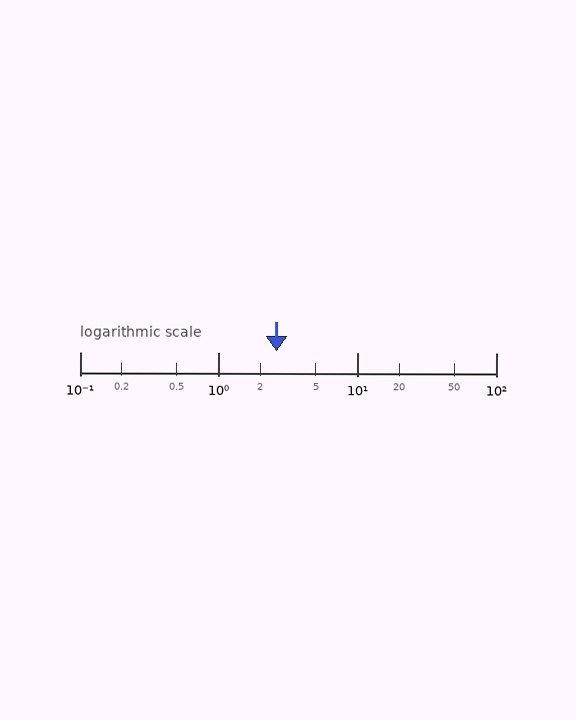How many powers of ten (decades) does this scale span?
The scale spans 3 decades, from 0.1 to 100.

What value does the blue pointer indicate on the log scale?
The pointer indicates approximately 2.6.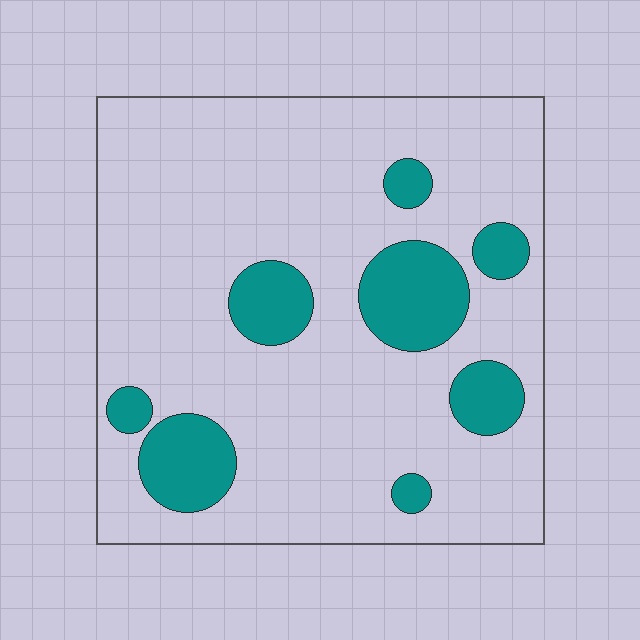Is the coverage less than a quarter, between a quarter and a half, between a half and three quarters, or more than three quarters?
Less than a quarter.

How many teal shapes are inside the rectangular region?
8.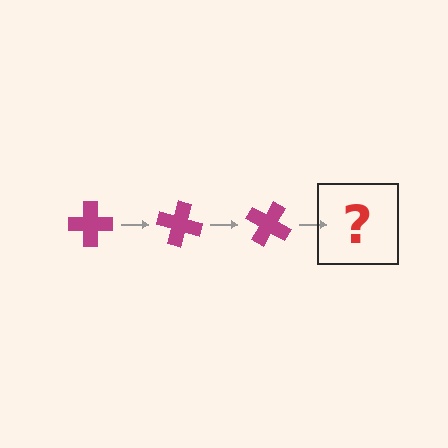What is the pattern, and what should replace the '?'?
The pattern is that the cross rotates 15 degrees each step. The '?' should be a magenta cross rotated 45 degrees.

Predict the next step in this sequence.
The next step is a magenta cross rotated 45 degrees.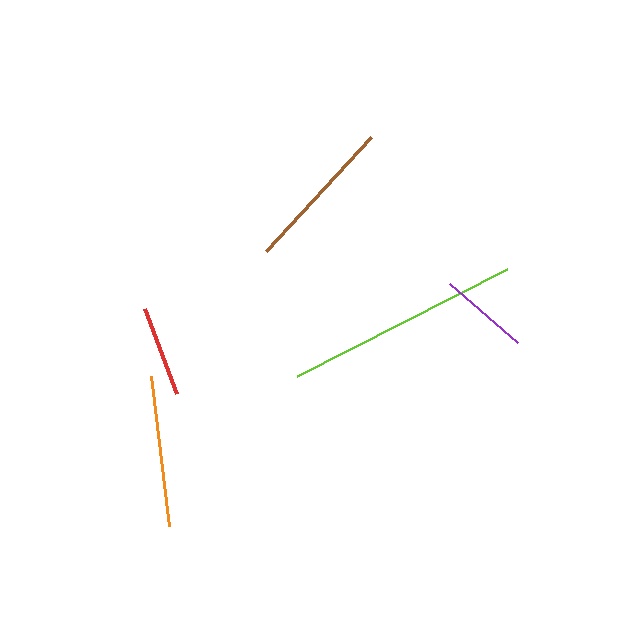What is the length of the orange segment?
The orange segment is approximately 151 pixels long.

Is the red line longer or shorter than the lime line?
The lime line is longer than the red line.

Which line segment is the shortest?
The purple line is the shortest at approximately 90 pixels.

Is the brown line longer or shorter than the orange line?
The brown line is longer than the orange line.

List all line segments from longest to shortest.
From longest to shortest: lime, brown, orange, red, purple.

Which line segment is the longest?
The lime line is the longest at approximately 235 pixels.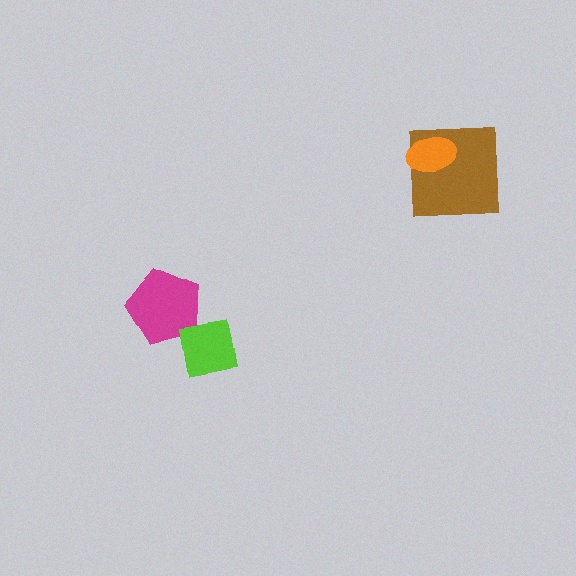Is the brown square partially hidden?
Yes, it is partially covered by another shape.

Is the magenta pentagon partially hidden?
Yes, it is partially covered by another shape.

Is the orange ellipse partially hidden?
No, no other shape covers it.